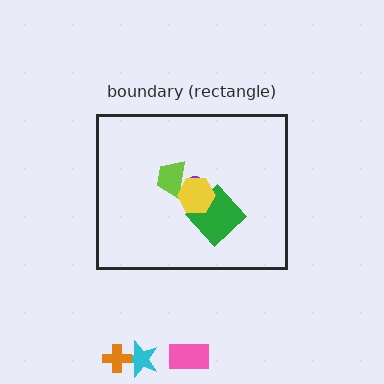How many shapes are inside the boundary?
4 inside, 3 outside.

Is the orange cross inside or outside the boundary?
Outside.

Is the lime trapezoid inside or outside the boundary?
Inside.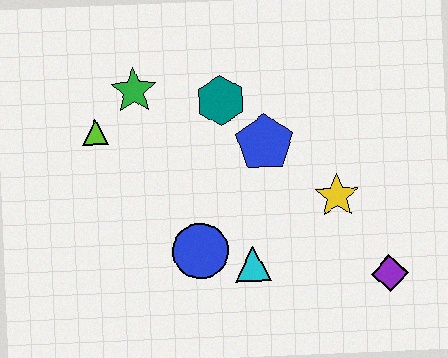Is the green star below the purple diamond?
No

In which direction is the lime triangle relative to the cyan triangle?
The lime triangle is to the left of the cyan triangle.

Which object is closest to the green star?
The lime triangle is closest to the green star.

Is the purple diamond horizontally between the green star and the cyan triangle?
No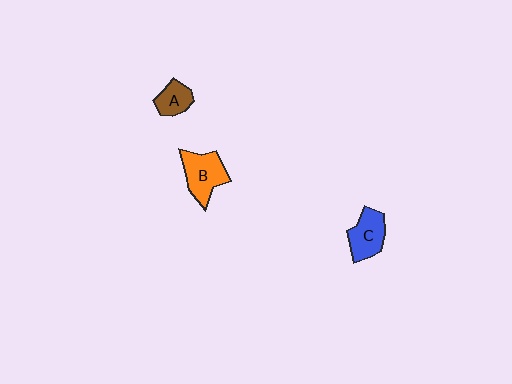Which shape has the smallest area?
Shape A (brown).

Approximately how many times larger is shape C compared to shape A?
Approximately 1.5 times.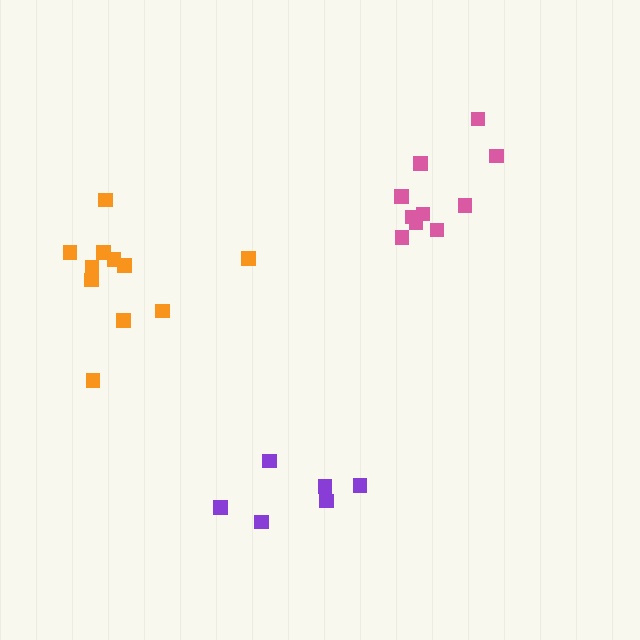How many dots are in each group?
Group 1: 10 dots, Group 2: 11 dots, Group 3: 6 dots (27 total).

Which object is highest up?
The pink cluster is topmost.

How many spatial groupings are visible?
There are 3 spatial groupings.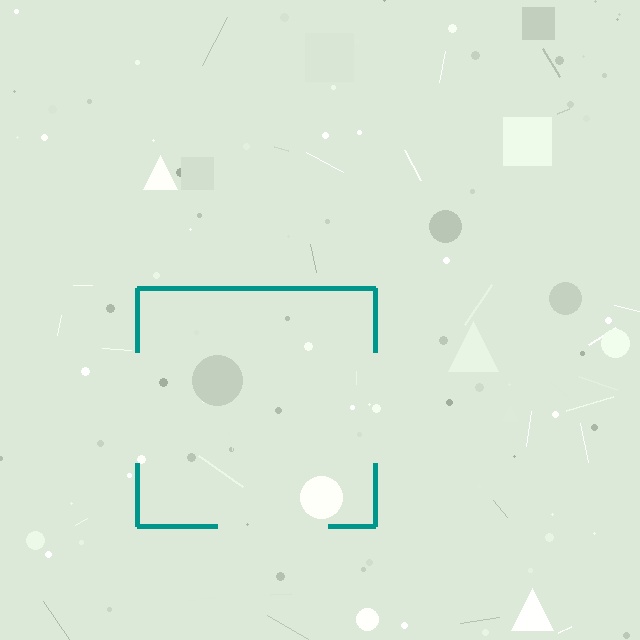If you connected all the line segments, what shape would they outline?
They would outline a square.